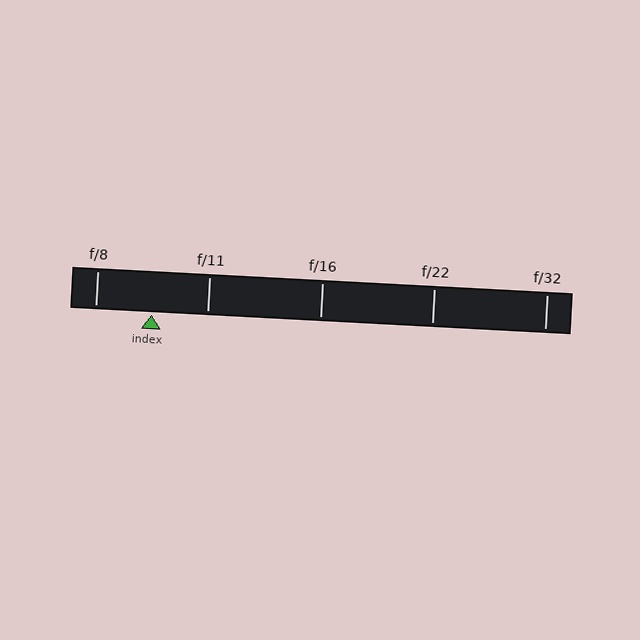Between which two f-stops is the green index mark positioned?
The index mark is between f/8 and f/11.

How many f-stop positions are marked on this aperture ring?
There are 5 f-stop positions marked.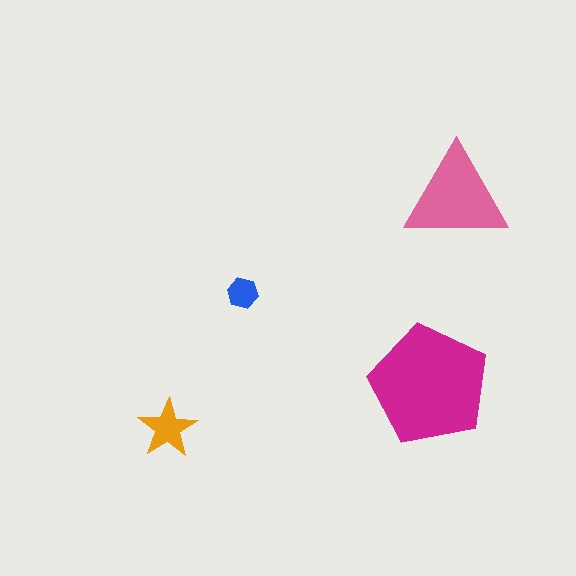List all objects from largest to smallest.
The magenta pentagon, the pink triangle, the orange star, the blue hexagon.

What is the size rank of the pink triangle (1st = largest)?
2nd.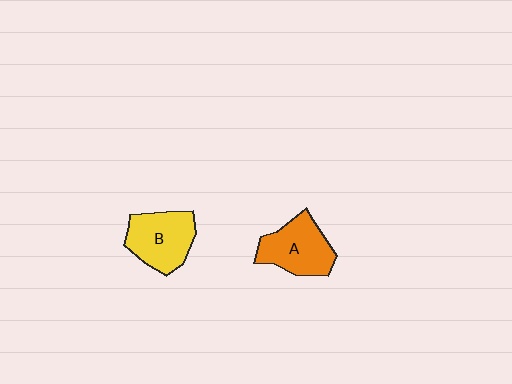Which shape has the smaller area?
Shape A (orange).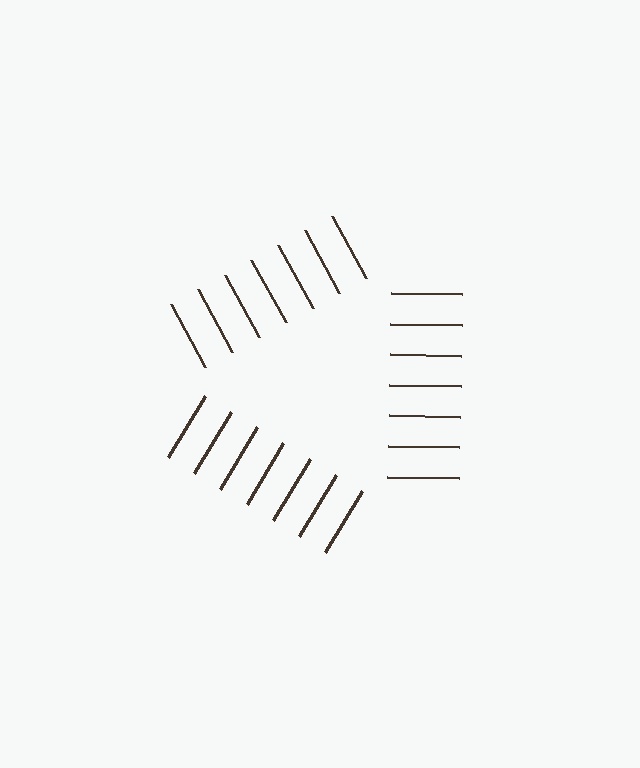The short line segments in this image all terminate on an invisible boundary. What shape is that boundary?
An illusory triangle — the line segments terminate on its edges but no continuous stroke is drawn.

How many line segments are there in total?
21 — 7 along each of the 3 edges.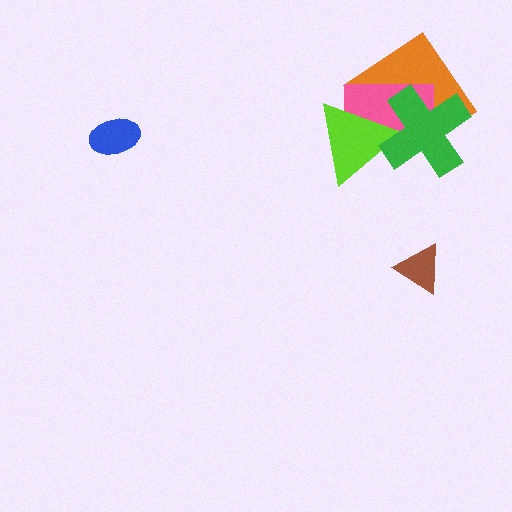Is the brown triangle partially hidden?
No, no other shape covers it.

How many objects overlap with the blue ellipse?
0 objects overlap with the blue ellipse.